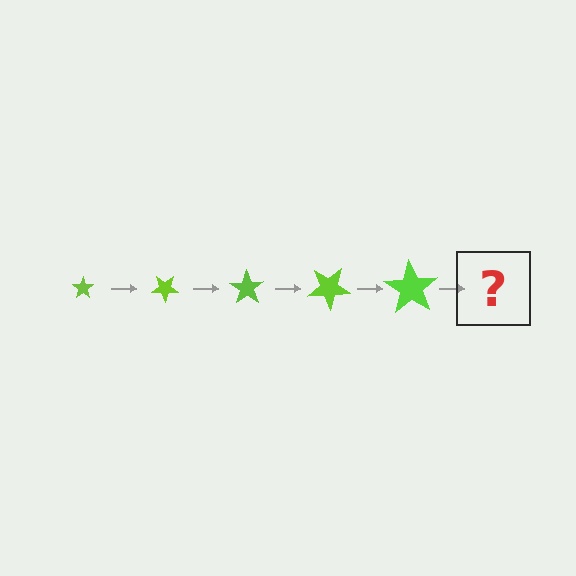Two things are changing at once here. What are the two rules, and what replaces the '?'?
The two rules are that the star grows larger each step and it rotates 35 degrees each step. The '?' should be a star, larger than the previous one and rotated 175 degrees from the start.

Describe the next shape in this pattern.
It should be a star, larger than the previous one and rotated 175 degrees from the start.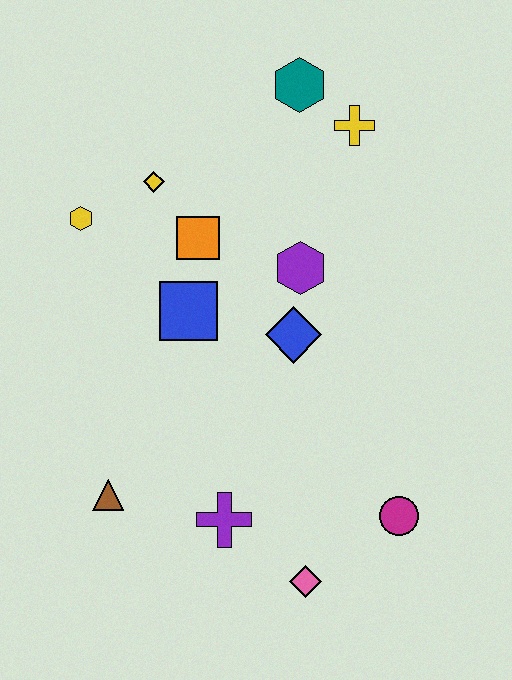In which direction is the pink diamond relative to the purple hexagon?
The pink diamond is below the purple hexagon.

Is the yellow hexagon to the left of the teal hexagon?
Yes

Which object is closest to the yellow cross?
The teal hexagon is closest to the yellow cross.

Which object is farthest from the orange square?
The pink diamond is farthest from the orange square.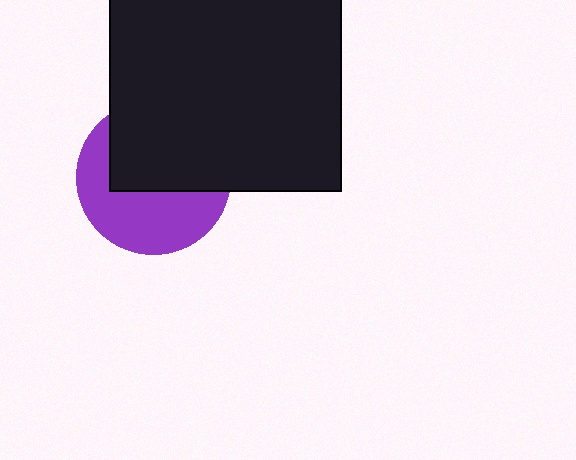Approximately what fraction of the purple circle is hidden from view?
Roughly 51% of the purple circle is hidden behind the black rectangle.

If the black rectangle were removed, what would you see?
You would see the complete purple circle.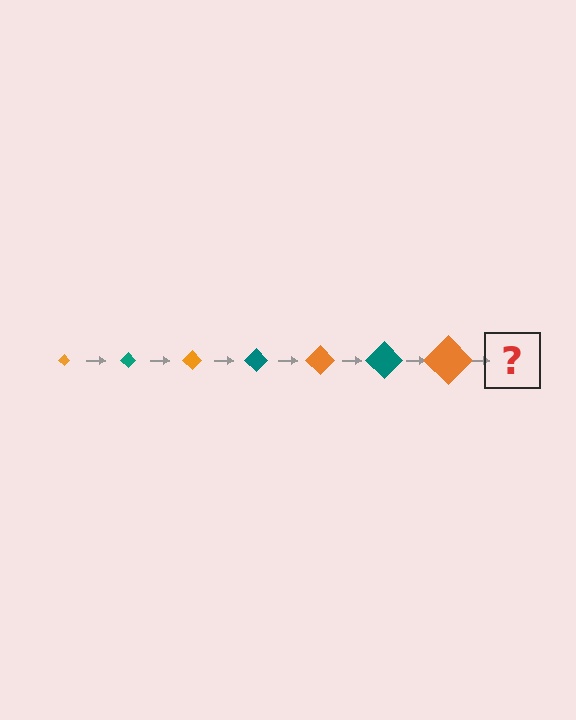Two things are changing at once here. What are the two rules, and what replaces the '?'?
The two rules are that the diamond grows larger each step and the color cycles through orange and teal. The '?' should be a teal diamond, larger than the previous one.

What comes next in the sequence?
The next element should be a teal diamond, larger than the previous one.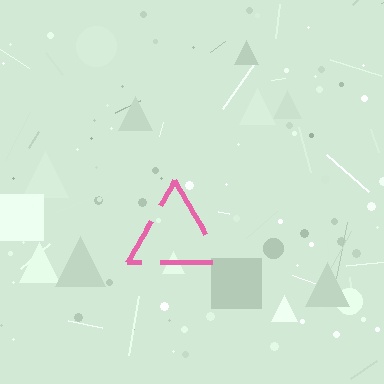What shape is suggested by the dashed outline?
The dashed outline suggests a triangle.